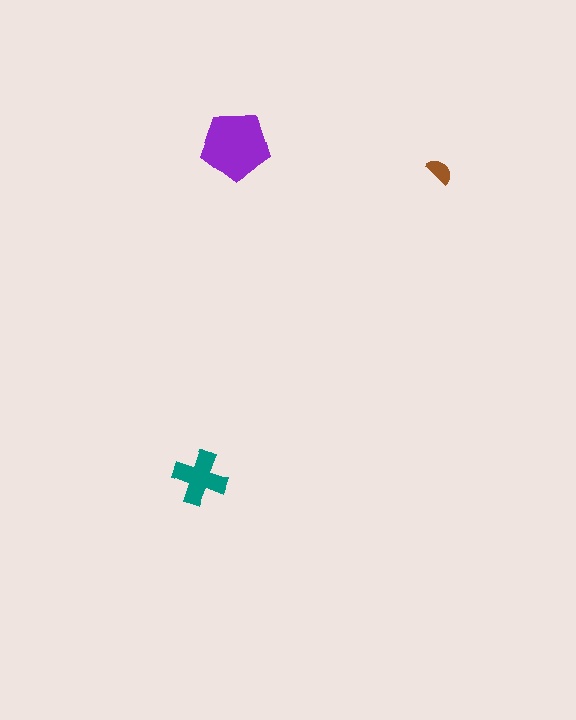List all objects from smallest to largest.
The brown semicircle, the teal cross, the purple pentagon.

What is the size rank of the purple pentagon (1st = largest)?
1st.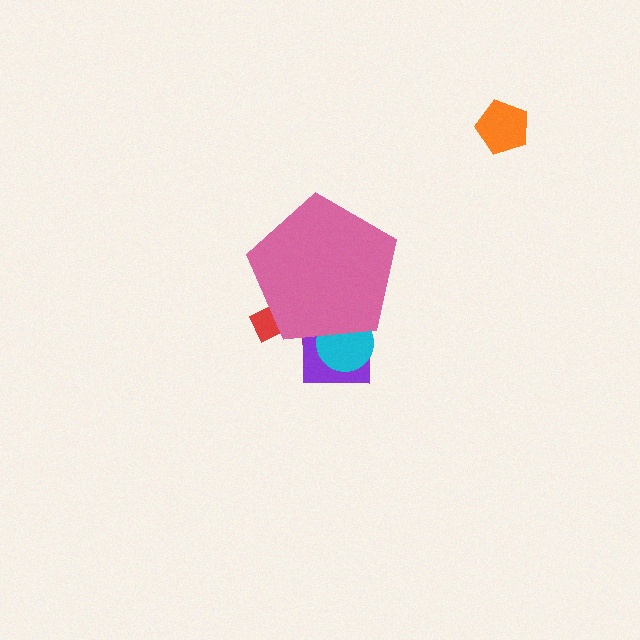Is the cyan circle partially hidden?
Yes, the cyan circle is partially hidden behind the pink pentagon.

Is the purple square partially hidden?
Yes, the purple square is partially hidden behind the pink pentagon.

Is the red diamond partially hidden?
Yes, the red diamond is partially hidden behind the pink pentagon.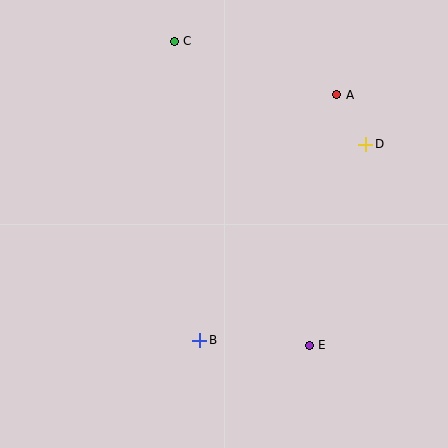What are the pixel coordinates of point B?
Point B is at (200, 340).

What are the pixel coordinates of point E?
Point E is at (309, 345).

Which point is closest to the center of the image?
Point B at (200, 340) is closest to the center.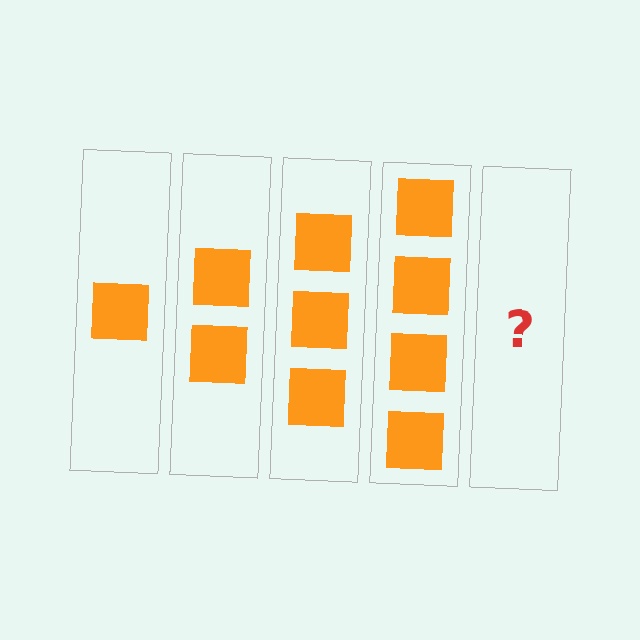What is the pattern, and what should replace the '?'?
The pattern is that each step adds one more square. The '?' should be 5 squares.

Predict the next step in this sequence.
The next step is 5 squares.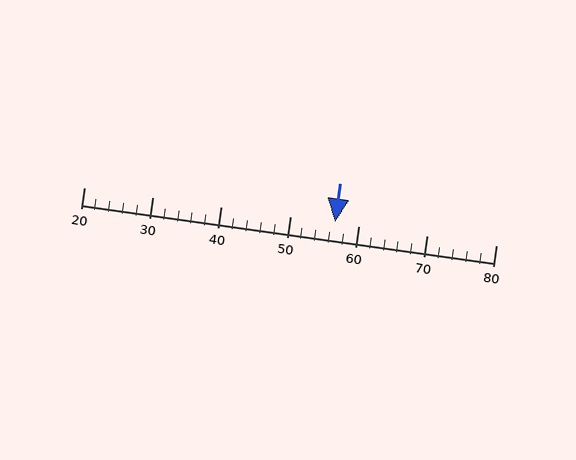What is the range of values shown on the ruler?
The ruler shows values from 20 to 80.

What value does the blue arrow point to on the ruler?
The blue arrow points to approximately 57.